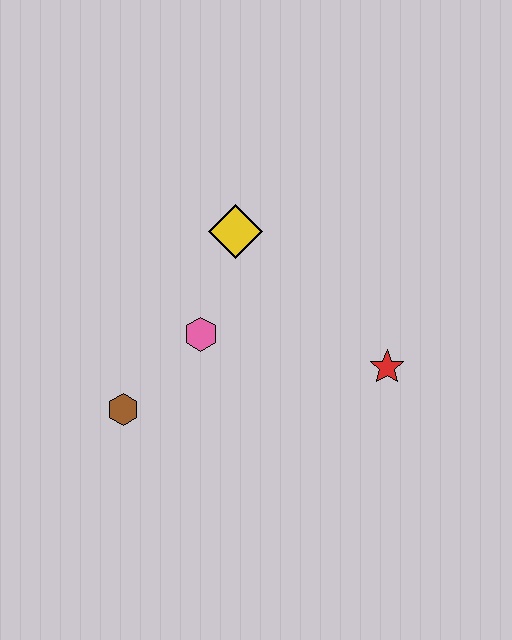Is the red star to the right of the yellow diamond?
Yes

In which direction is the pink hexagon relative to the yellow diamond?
The pink hexagon is below the yellow diamond.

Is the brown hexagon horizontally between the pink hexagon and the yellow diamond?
No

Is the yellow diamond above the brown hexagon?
Yes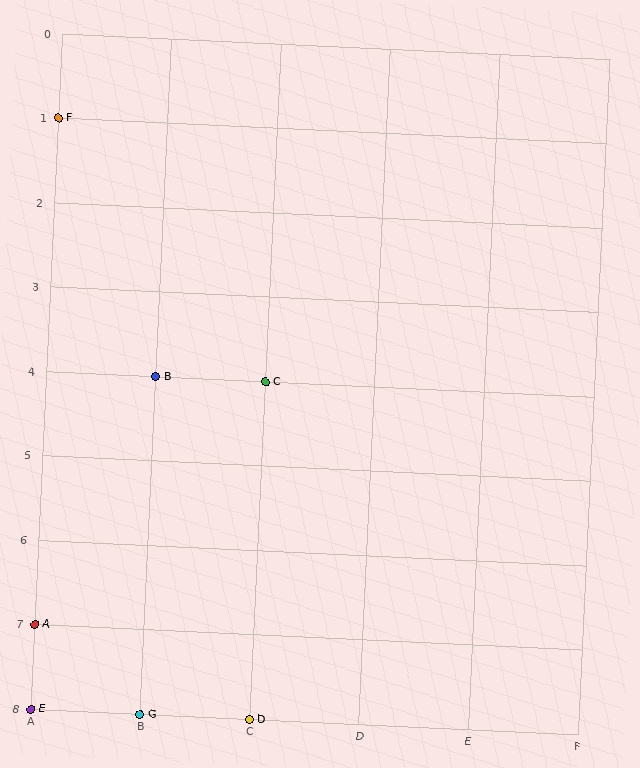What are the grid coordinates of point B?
Point B is at grid coordinates (B, 4).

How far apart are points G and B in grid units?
Points G and B are 4 rows apart.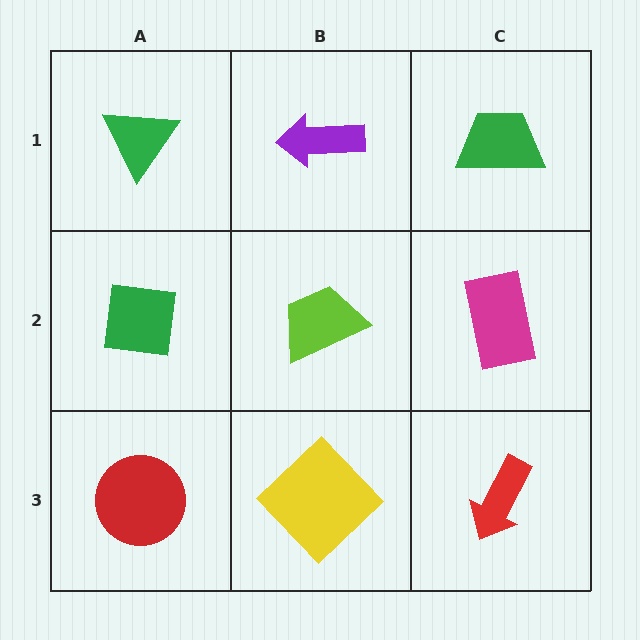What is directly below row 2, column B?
A yellow diamond.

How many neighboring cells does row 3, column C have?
2.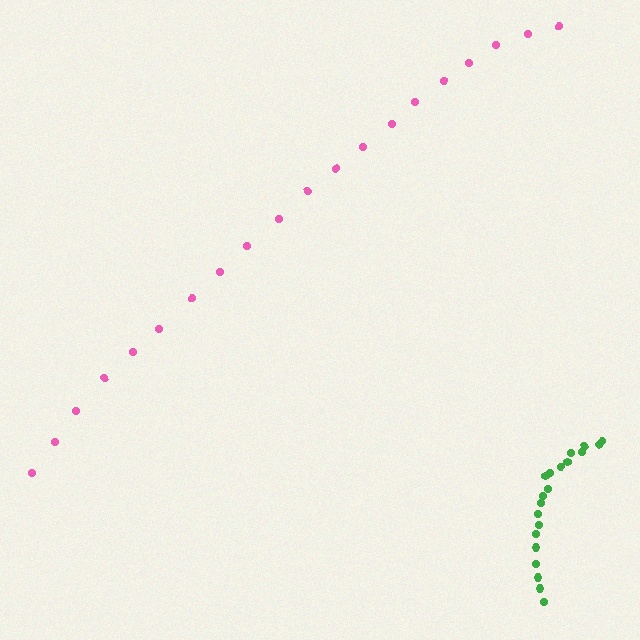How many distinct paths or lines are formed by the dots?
There are 2 distinct paths.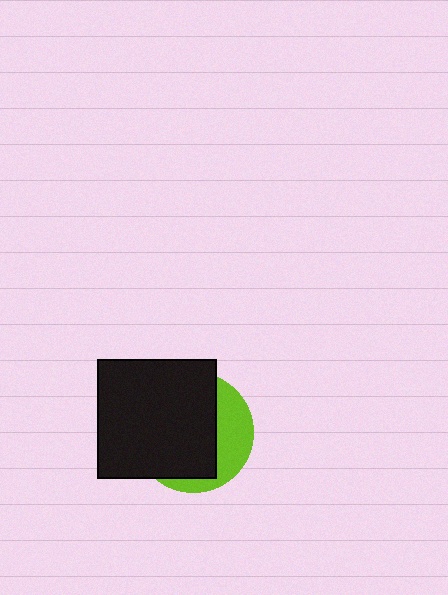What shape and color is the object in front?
The object in front is a black square.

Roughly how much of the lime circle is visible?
A small part of it is visible (roughly 31%).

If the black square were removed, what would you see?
You would see the complete lime circle.